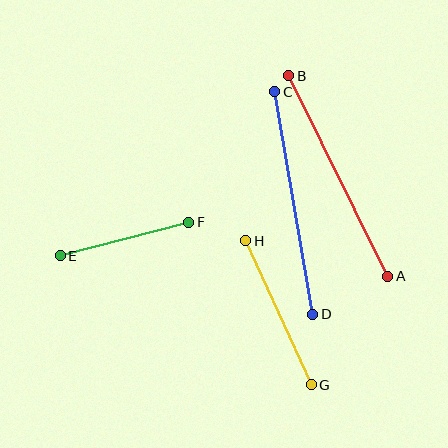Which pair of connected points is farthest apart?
Points C and D are farthest apart.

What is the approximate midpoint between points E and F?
The midpoint is at approximately (124, 239) pixels.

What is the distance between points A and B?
The distance is approximately 224 pixels.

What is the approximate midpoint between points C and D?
The midpoint is at approximately (294, 203) pixels.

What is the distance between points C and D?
The distance is approximately 225 pixels.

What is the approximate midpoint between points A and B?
The midpoint is at approximately (338, 176) pixels.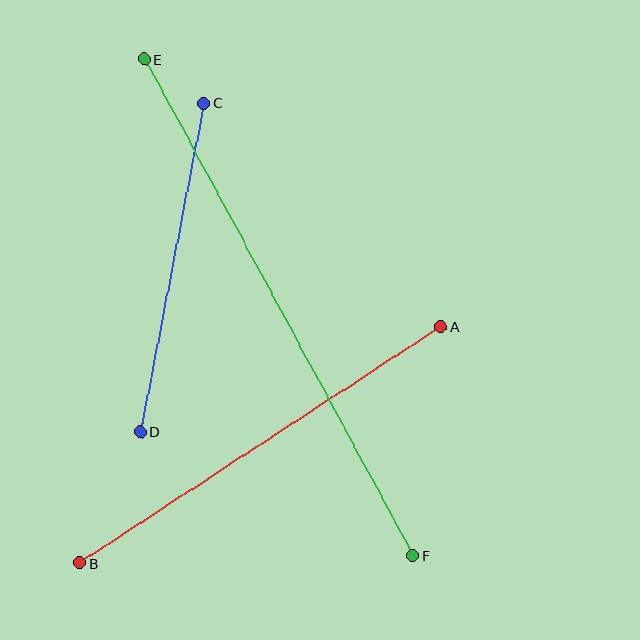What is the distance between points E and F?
The distance is approximately 564 pixels.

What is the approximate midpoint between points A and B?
The midpoint is at approximately (260, 445) pixels.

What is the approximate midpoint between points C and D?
The midpoint is at approximately (172, 267) pixels.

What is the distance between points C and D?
The distance is approximately 335 pixels.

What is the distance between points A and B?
The distance is approximately 431 pixels.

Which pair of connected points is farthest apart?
Points E and F are farthest apart.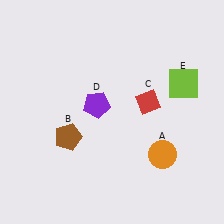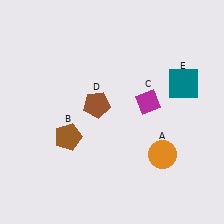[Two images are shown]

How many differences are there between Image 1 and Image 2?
There are 3 differences between the two images.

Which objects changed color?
C changed from red to magenta. D changed from purple to brown. E changed from lime to teal.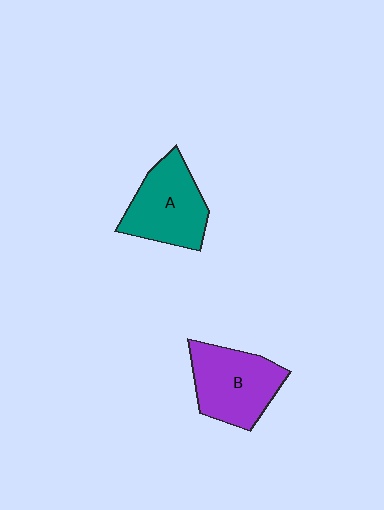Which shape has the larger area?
Shape B (purple).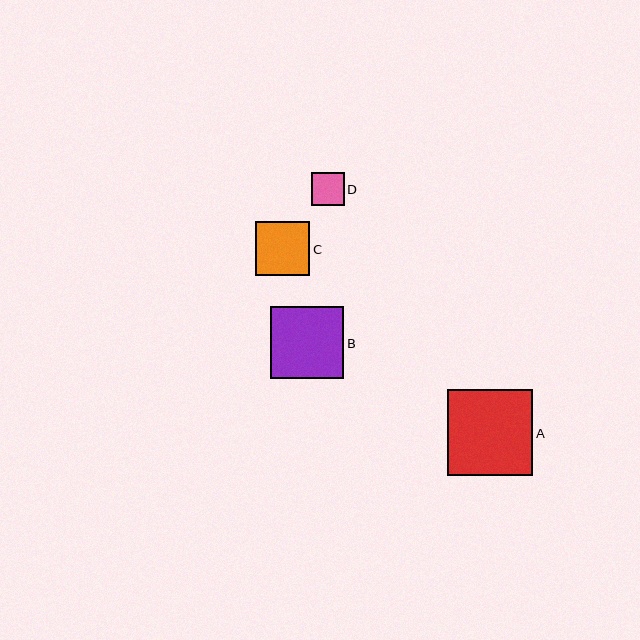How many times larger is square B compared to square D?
Square B is approximately 2.2 times the size of square D.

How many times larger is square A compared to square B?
Square A is approximately 1.2 times the size of square B.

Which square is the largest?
Square A is the largest with a size of approximately 86 pixels.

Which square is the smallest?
Square D is the smallest with a size of approximately 33 pixels.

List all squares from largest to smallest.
From largest to smallest: A, B, C, D.